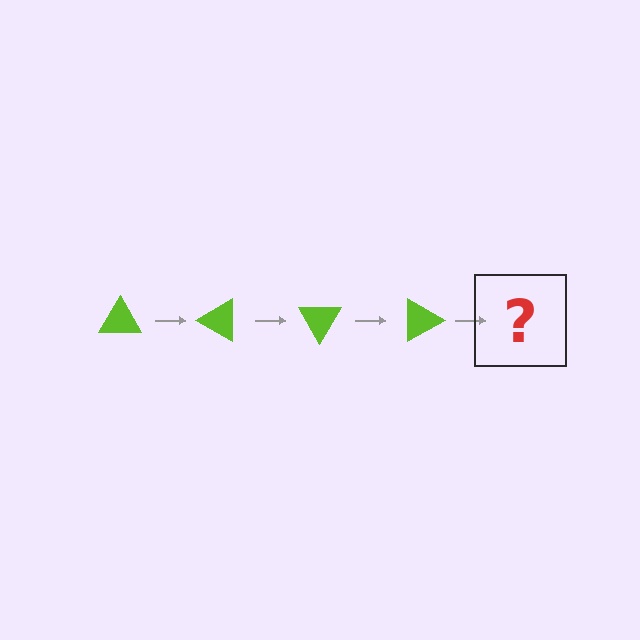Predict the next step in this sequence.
The next step is a lime triangle rotated 120 degrees.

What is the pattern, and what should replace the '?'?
The pattern is that the triangle rotates 30 degrees each step. The '?' should be a lime triangle rotated 120 degrees.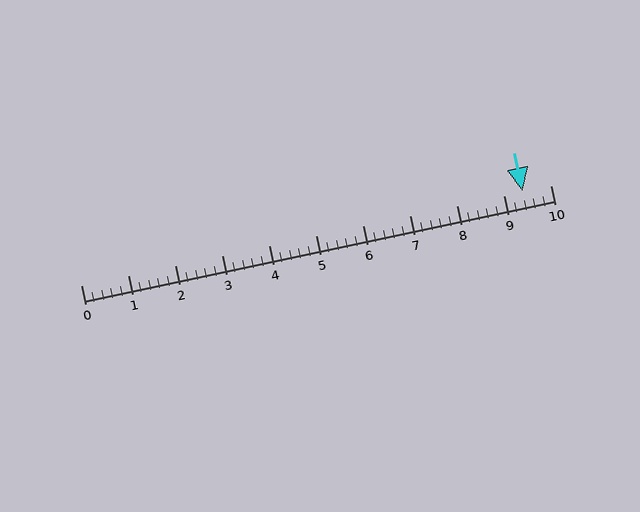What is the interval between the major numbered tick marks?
The major tick marks are spaced 1 units apart.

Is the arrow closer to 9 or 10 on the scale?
The arrow is closer to 9.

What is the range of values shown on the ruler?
The ruler shows values from 0 to 10.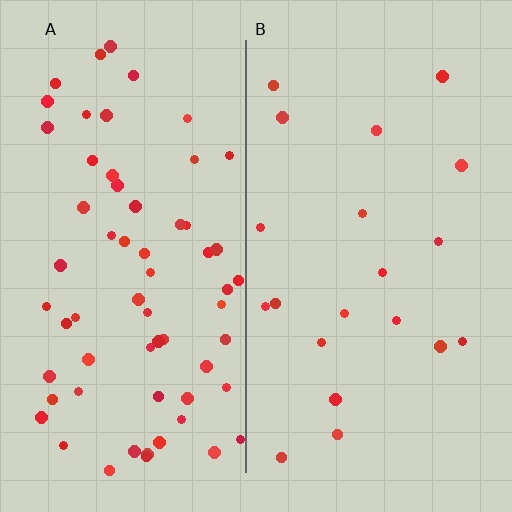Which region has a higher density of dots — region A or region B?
A (the left).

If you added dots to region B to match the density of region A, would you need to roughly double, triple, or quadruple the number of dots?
Approximately triple.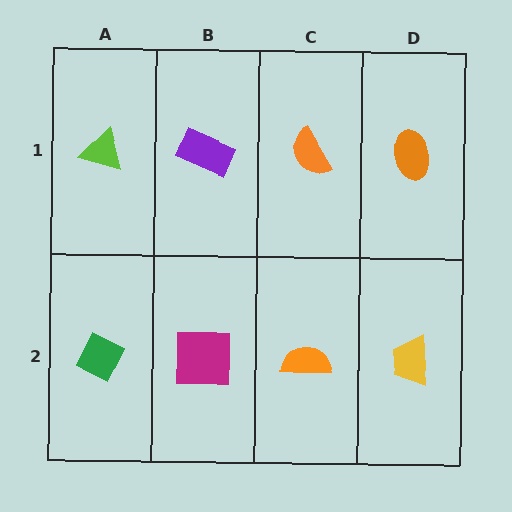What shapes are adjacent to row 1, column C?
An orange semicircle (row 2, column C), a purple rectangle (row 1, column B), an orange ellipse (row 1, column D).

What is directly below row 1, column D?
A yellow trapezoid.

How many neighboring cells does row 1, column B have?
3.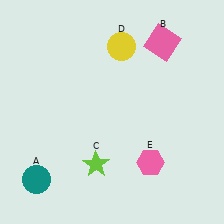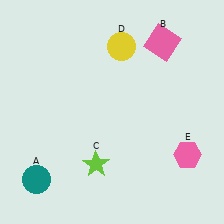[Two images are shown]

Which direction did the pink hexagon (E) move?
The pink hexagon (E) moved right.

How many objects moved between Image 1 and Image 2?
1 object moved between the two images.